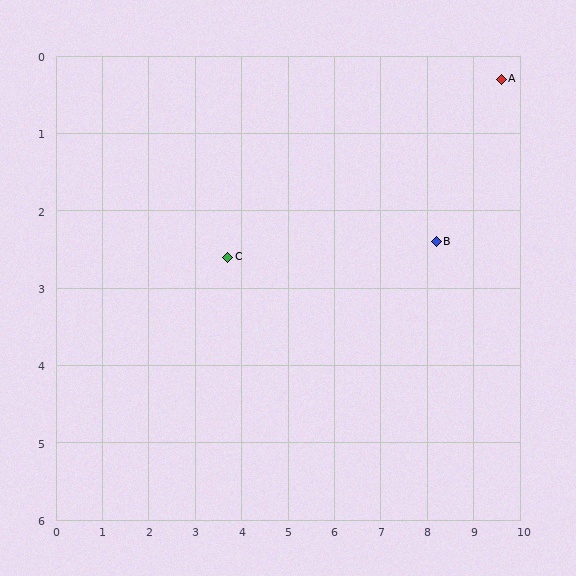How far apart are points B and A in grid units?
Points B and A are about 2.5 grid units apart.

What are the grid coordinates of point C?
Point C is at approximately (3.7, 2.6).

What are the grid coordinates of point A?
Point A is at approximately (9.6, 0.3).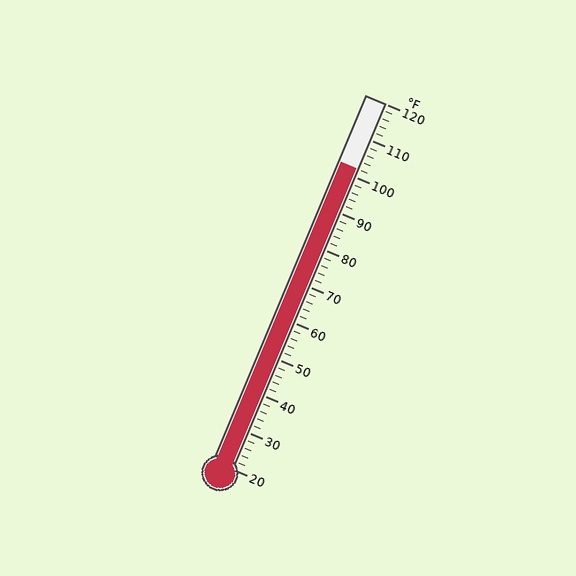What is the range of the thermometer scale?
The thermometer scale ranges from 20°F to 120°F.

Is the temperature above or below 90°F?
The temperature is above 90°F.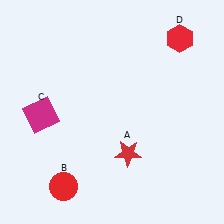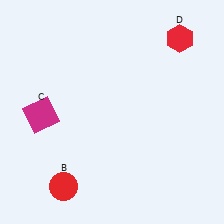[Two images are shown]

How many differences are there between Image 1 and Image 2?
There is 1 difference between the two images.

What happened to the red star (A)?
The red star (A) was removed in Image 2. It was in the bottom-right area of Image 1.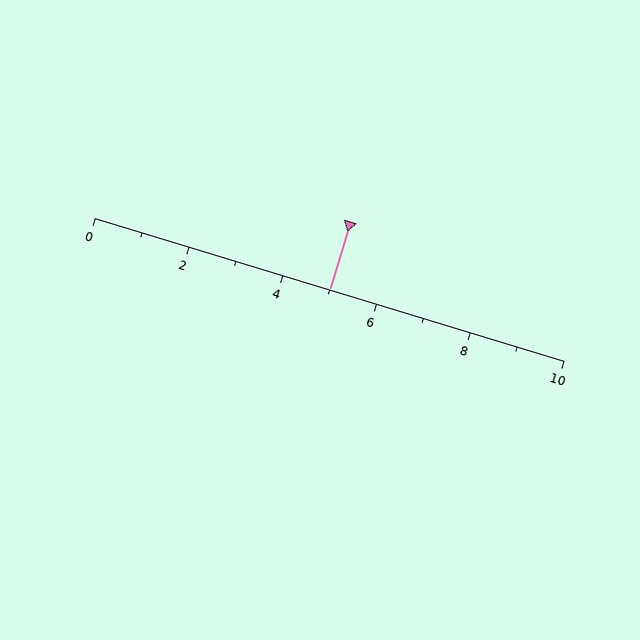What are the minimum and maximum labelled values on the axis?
The axis runs from 0 to 10.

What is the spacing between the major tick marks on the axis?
The major ticks are spaced 2 apart.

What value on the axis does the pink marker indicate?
The marker indicates approximately 5.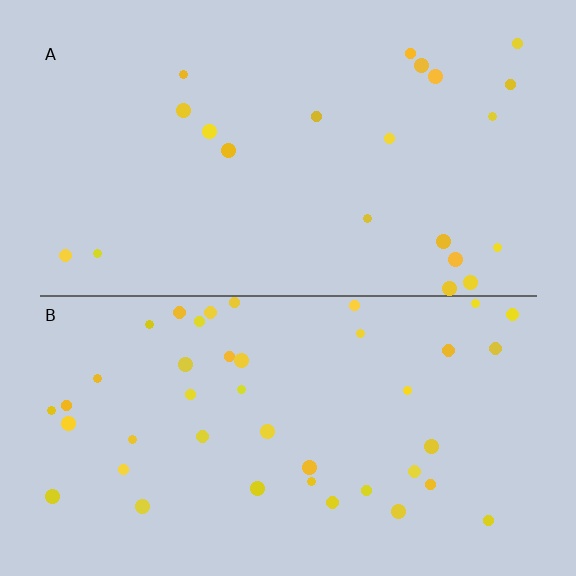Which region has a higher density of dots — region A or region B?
B (the bottom).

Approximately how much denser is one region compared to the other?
Approximately 2.0× — region B over region A.